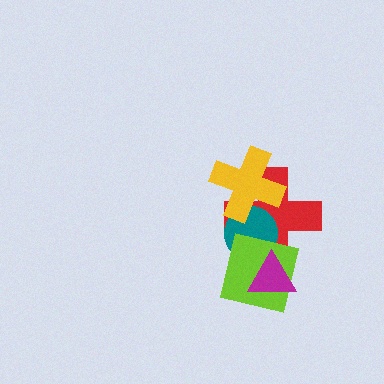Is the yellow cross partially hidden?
No, no other shape covers it.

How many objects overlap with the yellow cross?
2 objects overlap with the yellow cross.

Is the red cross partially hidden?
Yes, it is partially covered by another shape.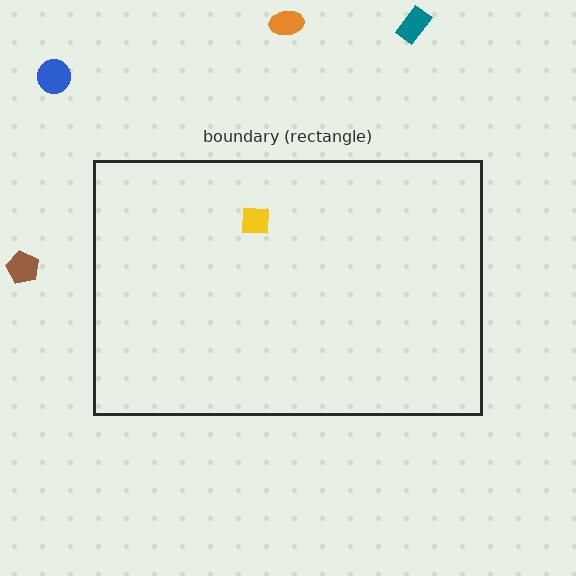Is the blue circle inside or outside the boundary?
Outside.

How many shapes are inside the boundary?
1 inside, 4 outside.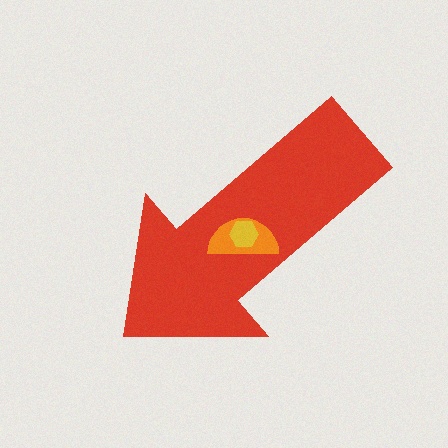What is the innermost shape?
The yellow hexagon.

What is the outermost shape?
The red arrow.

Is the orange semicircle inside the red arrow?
Yes.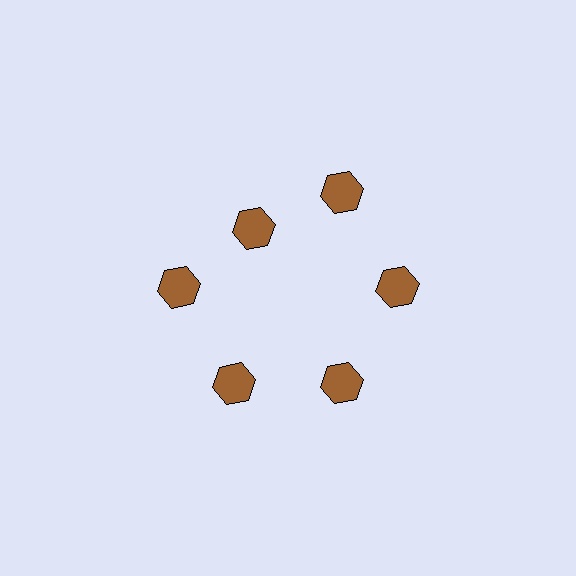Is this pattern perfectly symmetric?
No. The 6 brown hexagons are arranged in a ring, but one element near the 11 o'clock position is pulled inward toward the center, breaking the 6-fold rotational symmetry.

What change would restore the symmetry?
The symmetry would be restored by moving it outward, back onto the ring so that all 6 hexagons sit at equal angles and equal distance from the center.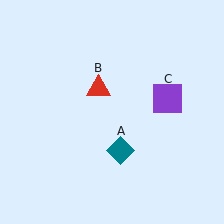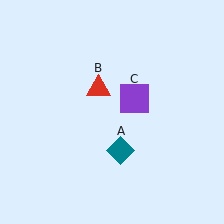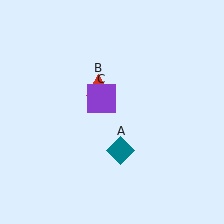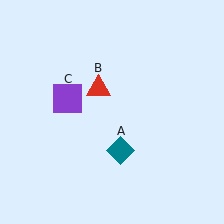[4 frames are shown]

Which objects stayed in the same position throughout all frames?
Teal diamond (object A) and red triangle (object B) remained stationary.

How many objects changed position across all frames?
1 object changed position: purple square (object C).